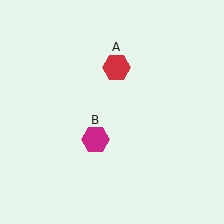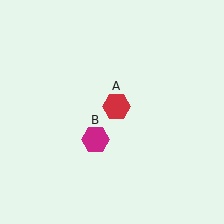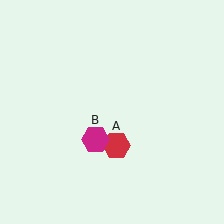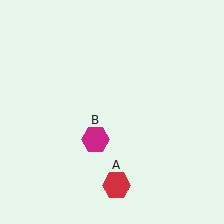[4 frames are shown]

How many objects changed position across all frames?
1 object changed position: red hexagon (object A).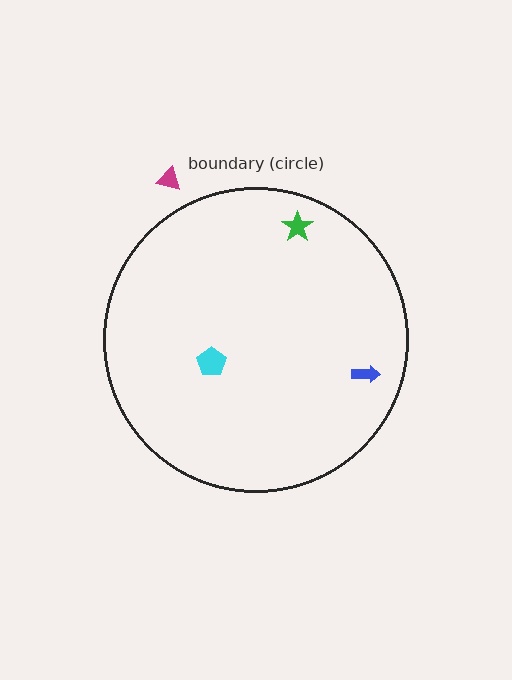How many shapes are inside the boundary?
3 inside, 1 outside.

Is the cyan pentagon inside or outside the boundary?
Inside.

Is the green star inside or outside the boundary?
Inside.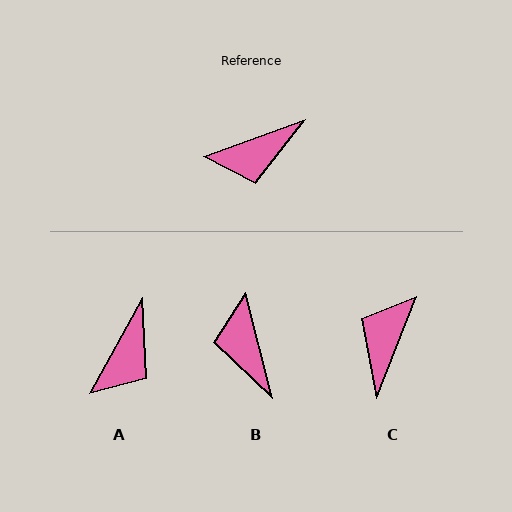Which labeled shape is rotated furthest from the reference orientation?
C, about 132 degrees away.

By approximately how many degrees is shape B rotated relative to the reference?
Approximately 95 degrees clockwise.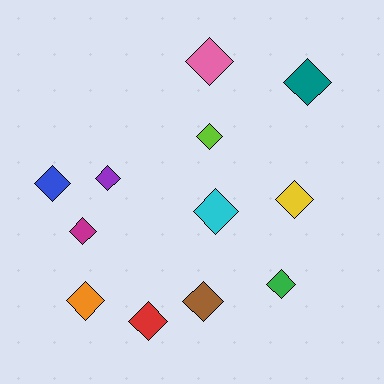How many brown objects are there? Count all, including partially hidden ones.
There is 1 brown object.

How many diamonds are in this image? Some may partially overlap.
There are 12 diamonds.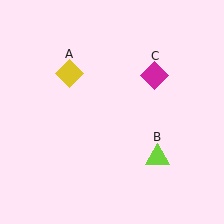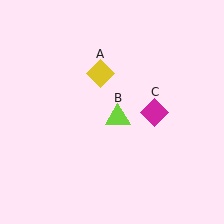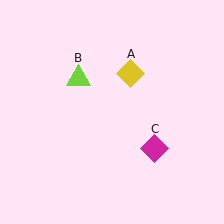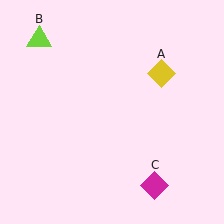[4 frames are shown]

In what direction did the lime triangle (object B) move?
The lime triangle (object B) moved up and to the left.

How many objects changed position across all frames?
3 objects changed position: yellow diamond (object A), lime triangle (object B), magenta diamond (object C).